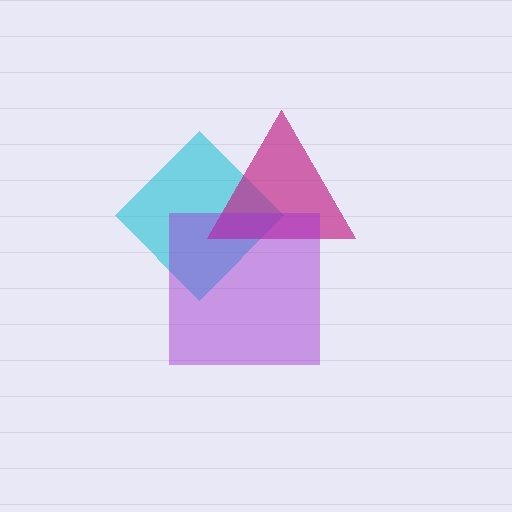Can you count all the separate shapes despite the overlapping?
Yes, there are 3 separate shapes.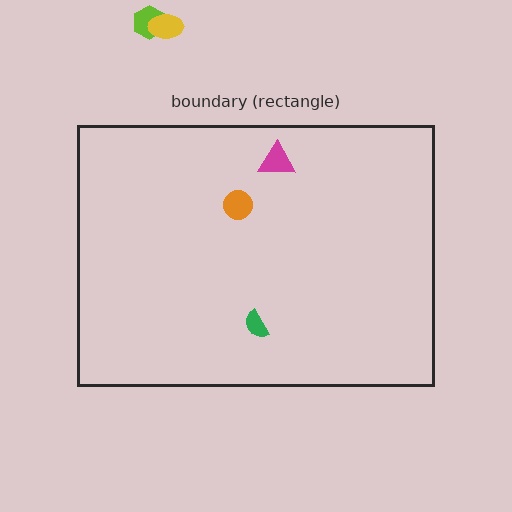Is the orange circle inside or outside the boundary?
Inside.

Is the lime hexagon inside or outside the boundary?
Outside.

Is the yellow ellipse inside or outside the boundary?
Outside.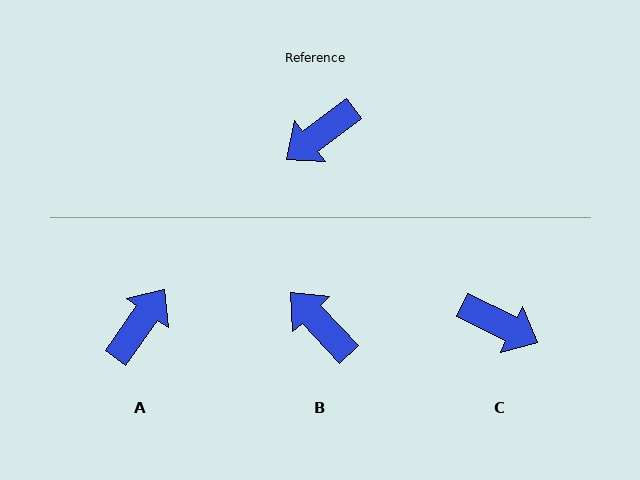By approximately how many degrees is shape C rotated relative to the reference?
Approximately 117 degrees counter-clockwise.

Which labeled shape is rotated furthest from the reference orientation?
A, about 162 degrees away.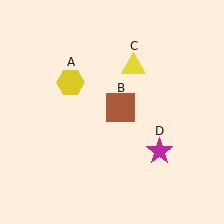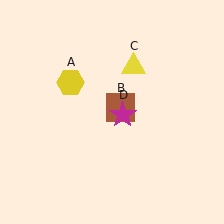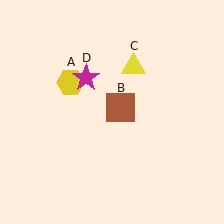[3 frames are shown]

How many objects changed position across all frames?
1 object changed position: magenta star (object D).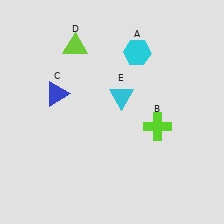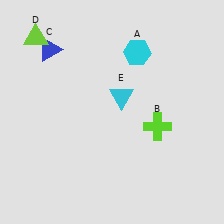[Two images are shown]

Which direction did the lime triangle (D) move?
The lime triangle (D) moved left.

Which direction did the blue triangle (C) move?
The blue triangle (C) moved up.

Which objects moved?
The objects that moved are: the blue triangle (C), the lime triangle (D).